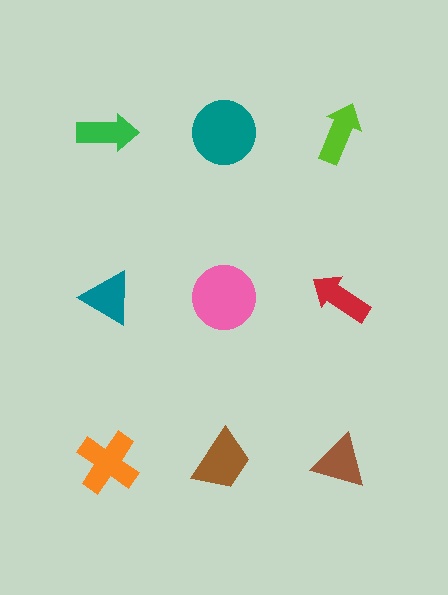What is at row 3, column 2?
A brown trapezoid.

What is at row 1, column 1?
A green arrow.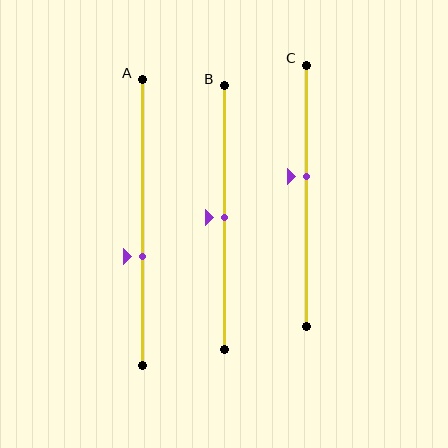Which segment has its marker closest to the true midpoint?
Segment B has its marker closest to the true midpoint.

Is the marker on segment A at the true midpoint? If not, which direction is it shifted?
No, the marker on segment A is shifted downward by about 12% of the segment length.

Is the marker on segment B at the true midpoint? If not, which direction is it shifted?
Yes, the marker on segment B is at the true midpoint.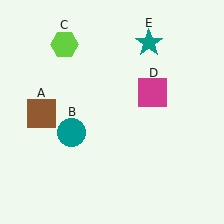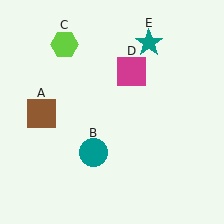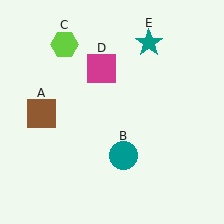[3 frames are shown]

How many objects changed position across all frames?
2 objects changed position: teal circle (object B), magenta square (object D).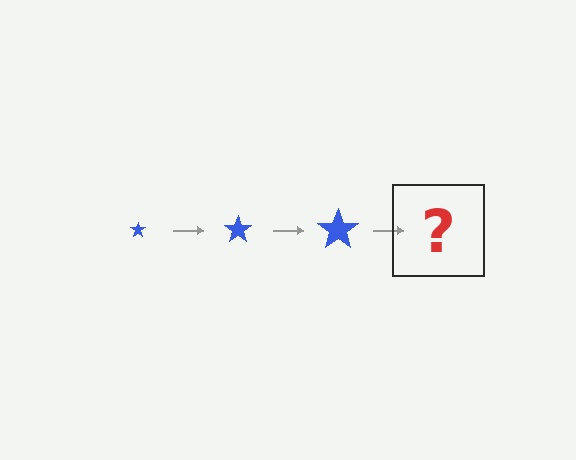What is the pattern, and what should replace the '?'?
The pattern is that the star gets progressively larger each step. The '?' should be a blue star, larger than the previous one.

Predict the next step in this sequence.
The next step is a blue star, larger than the previous one.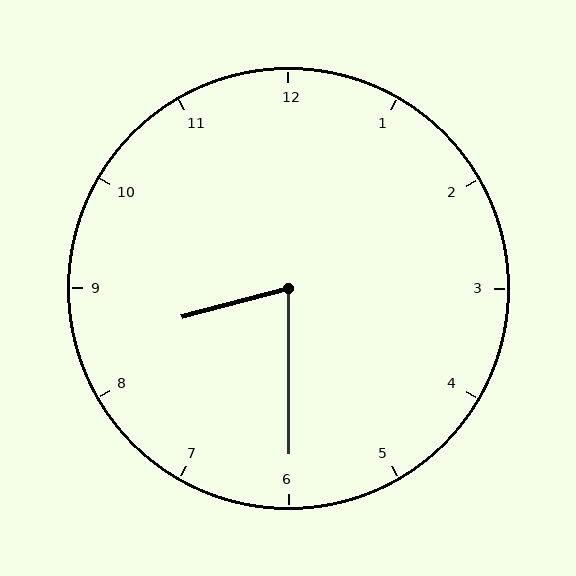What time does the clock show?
8:30.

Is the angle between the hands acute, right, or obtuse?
It is acute.